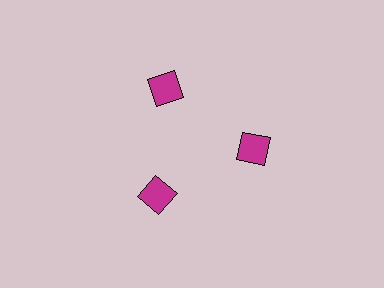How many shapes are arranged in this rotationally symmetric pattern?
There are 3 shapes, arranged in 3 groups of 1.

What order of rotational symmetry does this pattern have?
This pattern has 3-fold rotational symmetry.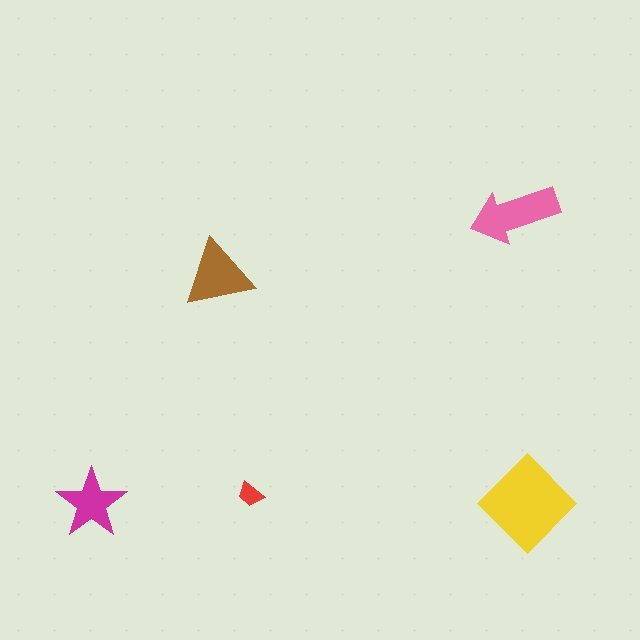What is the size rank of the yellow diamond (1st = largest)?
1st.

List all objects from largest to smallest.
The yellow diamond, the pink arrow, the brown triangle, the magenta star, the red trapezoid.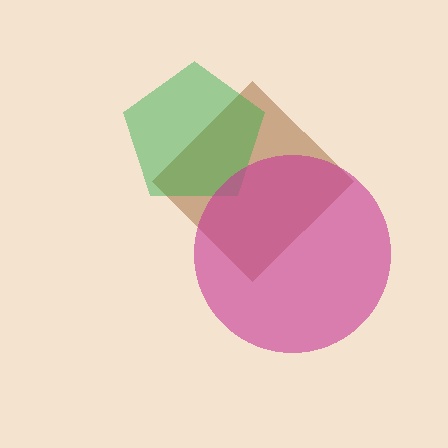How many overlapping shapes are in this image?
There are 3 overlapping shapes in the image.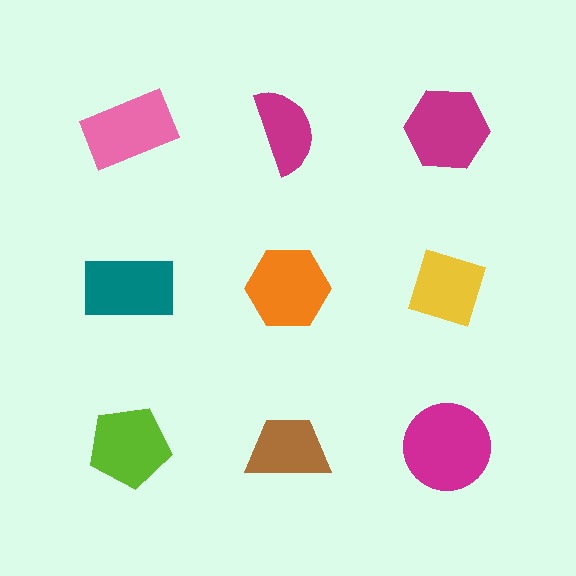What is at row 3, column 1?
A lime pentagon.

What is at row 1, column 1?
A pink rectangle.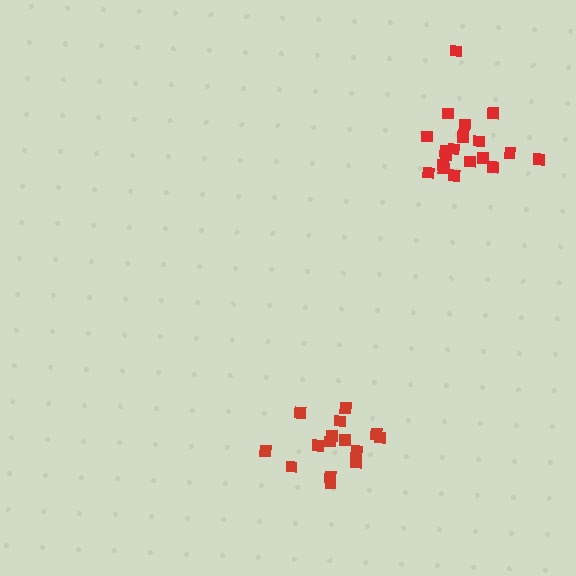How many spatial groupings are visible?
There are 2 spatial groupings.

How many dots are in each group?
Group 1: 19 dots, Group 2: 15 dots (34 total).